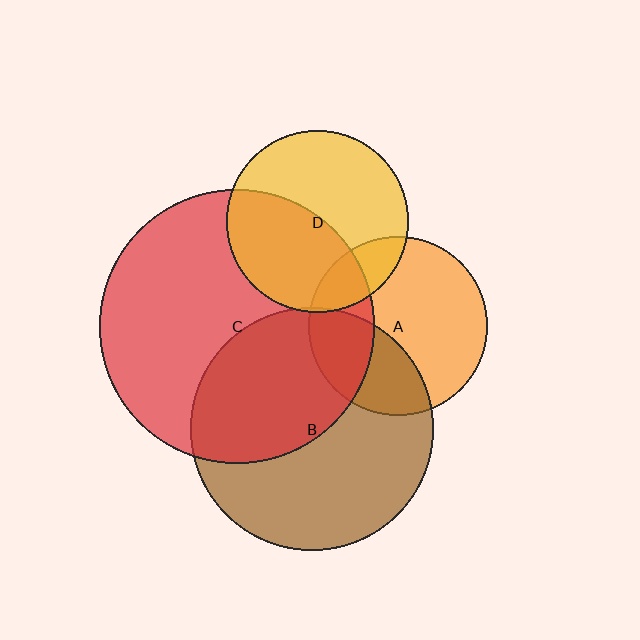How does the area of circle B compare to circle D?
Approximately 1.8 times.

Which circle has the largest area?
Circle C (red).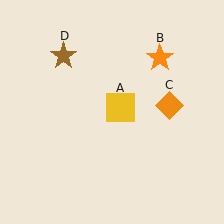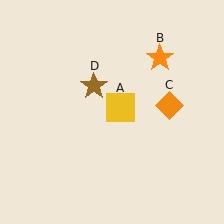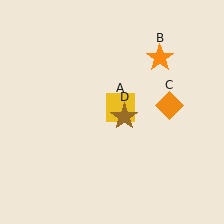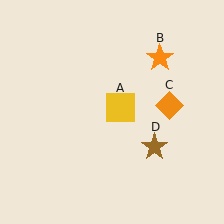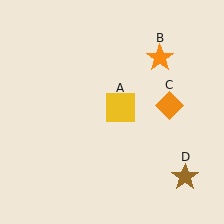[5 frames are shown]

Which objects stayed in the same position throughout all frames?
Yellow square (object A) and orange star (object B) and orange diamond (object C) remained stationary.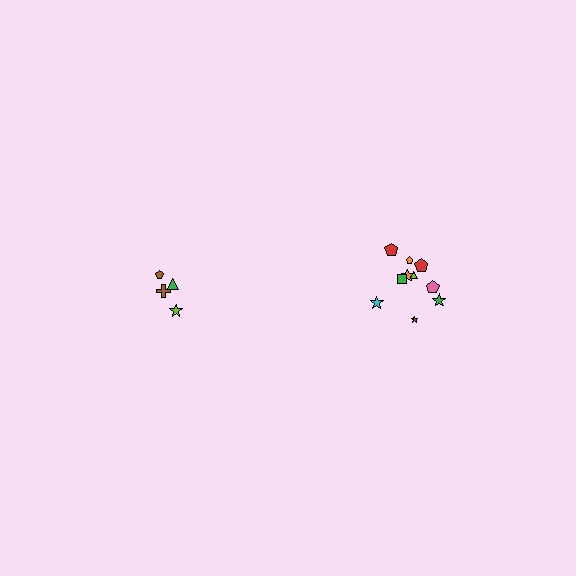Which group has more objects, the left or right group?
The right group.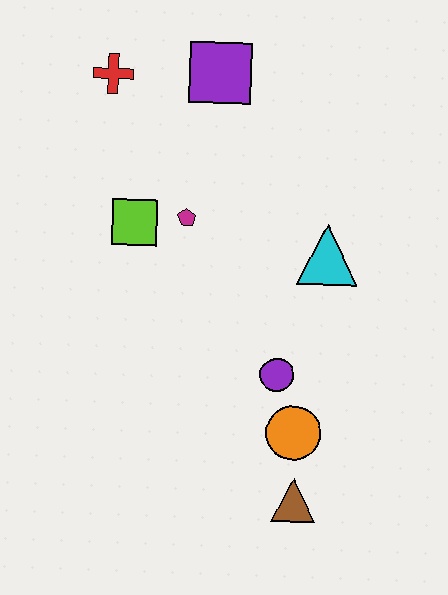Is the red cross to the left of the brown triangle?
Yes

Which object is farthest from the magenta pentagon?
The brown triangle is farthest from the magenta pentagon.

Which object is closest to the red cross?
The purple square is closest to the red cross.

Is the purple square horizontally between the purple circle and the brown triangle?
No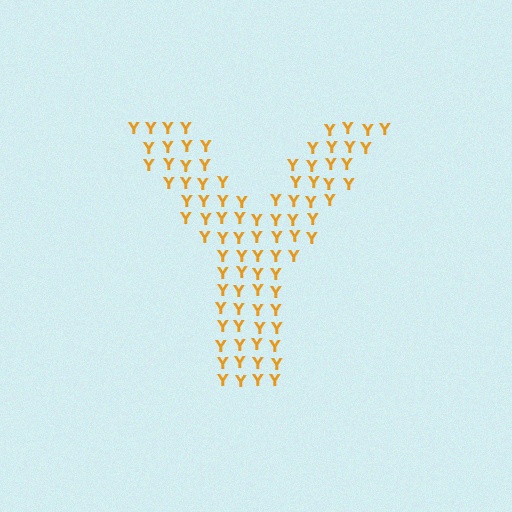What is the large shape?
The large shape is the letter Y.